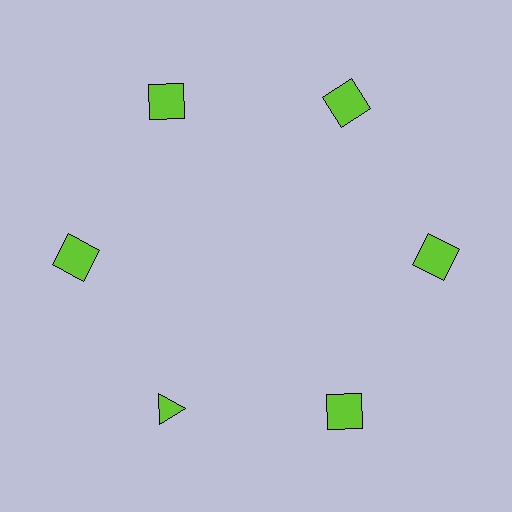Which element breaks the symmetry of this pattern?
The lime triangle at roughly the 7 o'clock position breaks the symmetry. All other shapes are lime squares.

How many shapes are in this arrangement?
There are 6 shapes arranged in a ring pattern.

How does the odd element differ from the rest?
It has a different shape: triangle instead of square.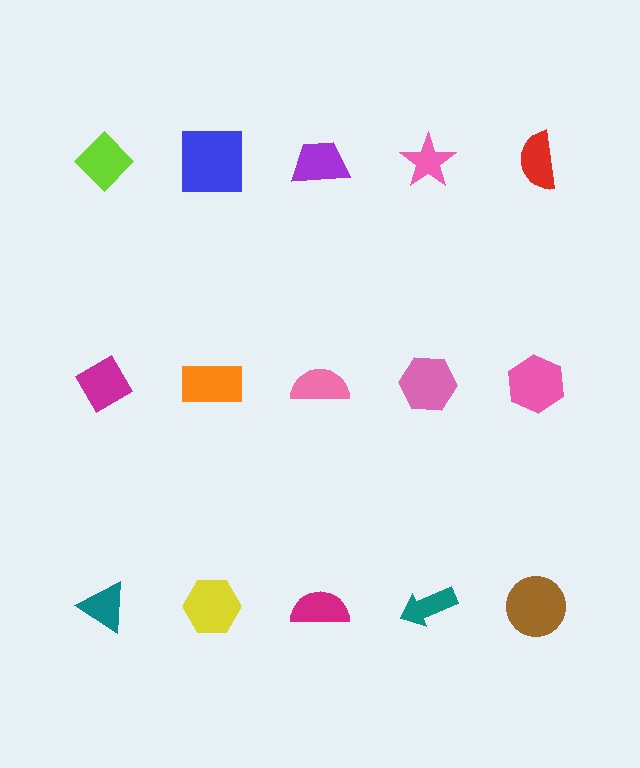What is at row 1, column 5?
A red semicircle.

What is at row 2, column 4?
A pink hexagon.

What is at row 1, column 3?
A purple trapezoid.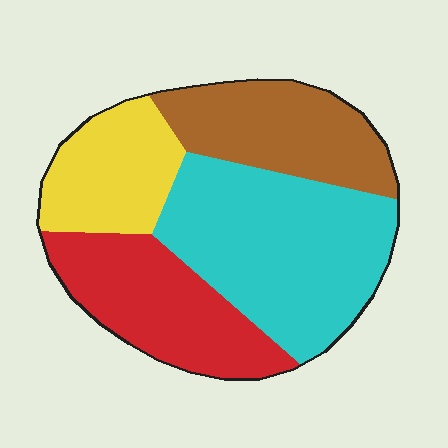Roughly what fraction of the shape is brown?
Brown covers 21% of the shape.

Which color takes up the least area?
Yellow, at roughly 15%.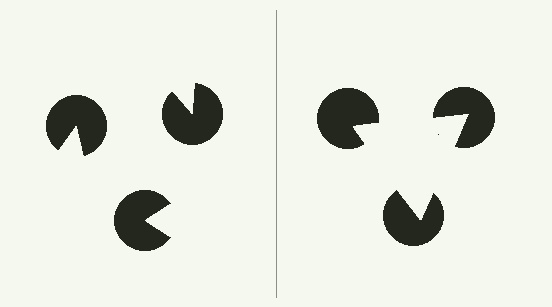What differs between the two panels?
The pac-man discs are positioned identically on both sides; only the wedge orientations differ. On the right they align to a triangle; on the left they are misaligned.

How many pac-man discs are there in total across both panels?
6 — 3 on each side.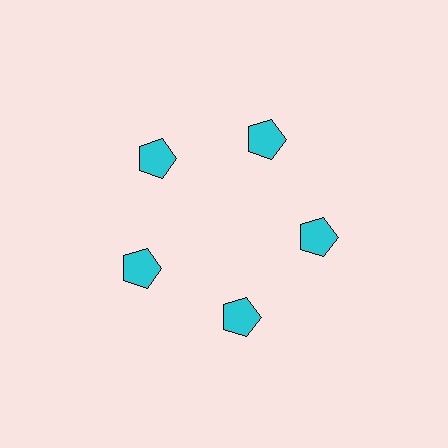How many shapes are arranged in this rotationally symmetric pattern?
There are 5 shapes, arranged in 5 groups of 1.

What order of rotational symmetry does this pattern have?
This pattern has 5-fold rotational symmetry.